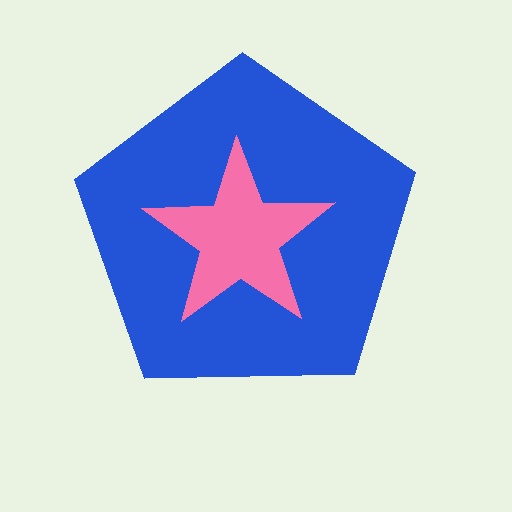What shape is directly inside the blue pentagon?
The pink star.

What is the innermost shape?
The pink star.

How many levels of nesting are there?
2.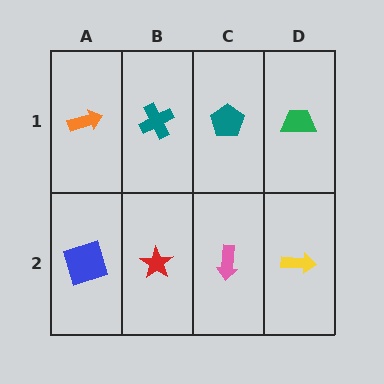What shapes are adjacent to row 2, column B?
A teal cross (row 1, column B), a blue square (row 2, column A), a pink arrow (row 2, column C).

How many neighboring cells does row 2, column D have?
2.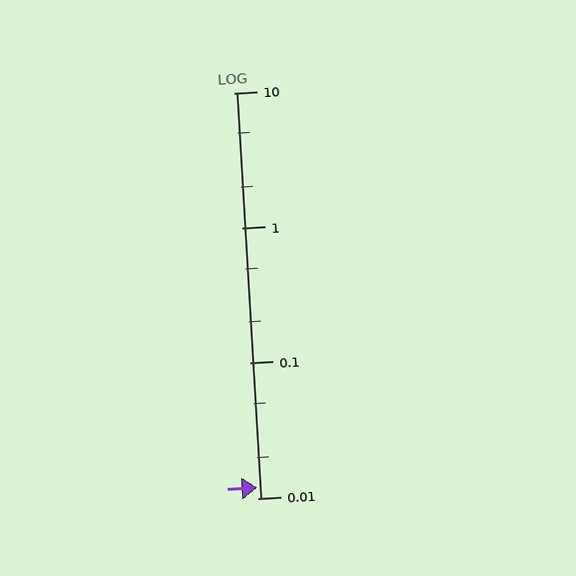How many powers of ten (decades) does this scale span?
The scale spans 3 decades, from 0.01 to 10.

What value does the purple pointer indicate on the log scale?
The pointer indicates approximately 0.012.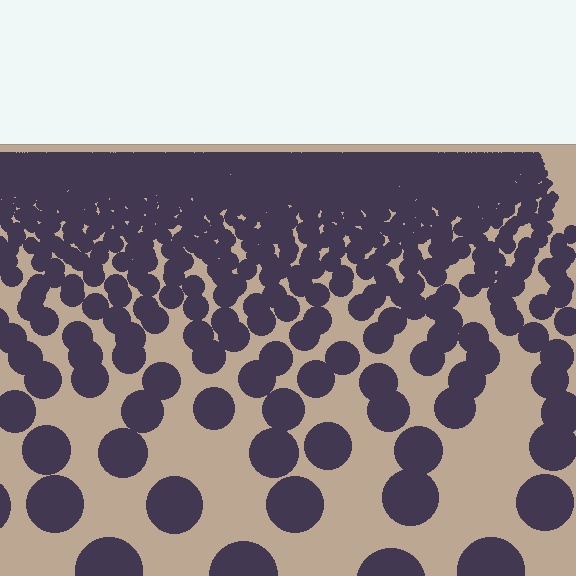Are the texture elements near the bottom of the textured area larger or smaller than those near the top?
Larger. Near the bottom, elements are closer to the viewer and appear at a bigger on-screen size.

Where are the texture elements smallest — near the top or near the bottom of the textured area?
Near the top.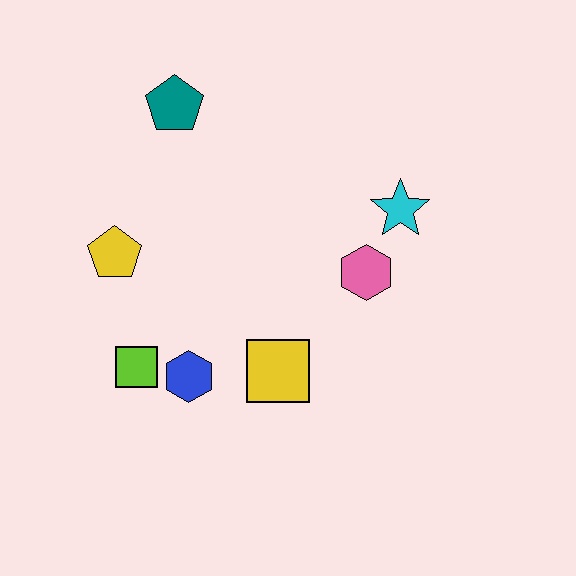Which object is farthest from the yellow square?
The teal pentagon is farthest from the yellow square.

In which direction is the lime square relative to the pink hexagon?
The lime square is to the left of the pink hexagon.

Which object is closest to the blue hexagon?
The lime square is closest to the blue hexagon.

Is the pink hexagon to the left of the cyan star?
Yes